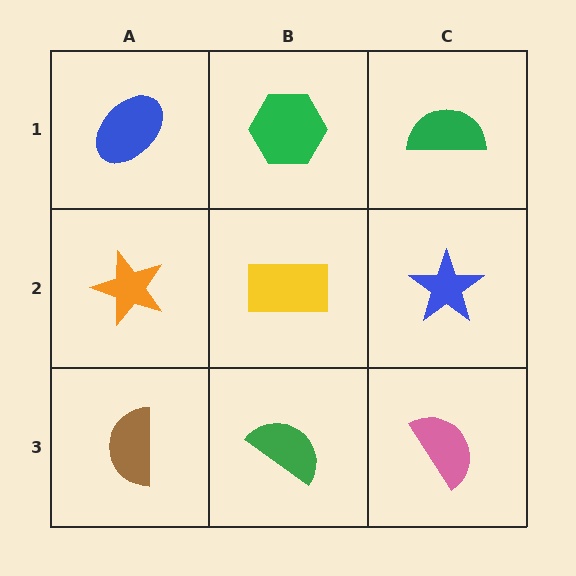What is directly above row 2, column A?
A blue ellipse.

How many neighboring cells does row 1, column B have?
3.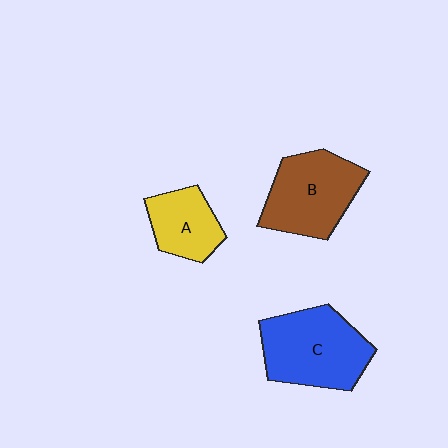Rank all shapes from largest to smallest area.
From largest to smallest: C (blue), B (brown), A (yellow).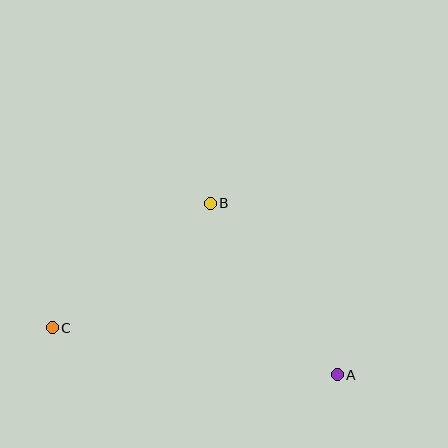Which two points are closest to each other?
Points B and C are closest to each other.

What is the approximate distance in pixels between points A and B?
The distance between A and B is approximately 214 pixels.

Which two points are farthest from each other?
Points A and C are farthest from each other.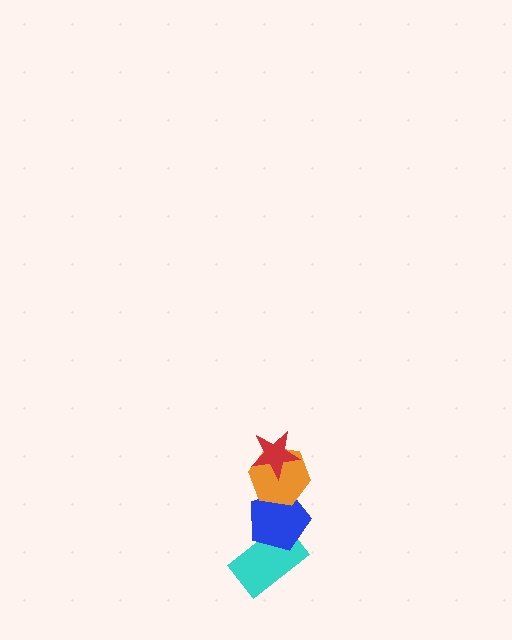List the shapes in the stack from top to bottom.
From top to bottom: the red star, the orange hexagon, the blue pentagon, the cyan rectangle.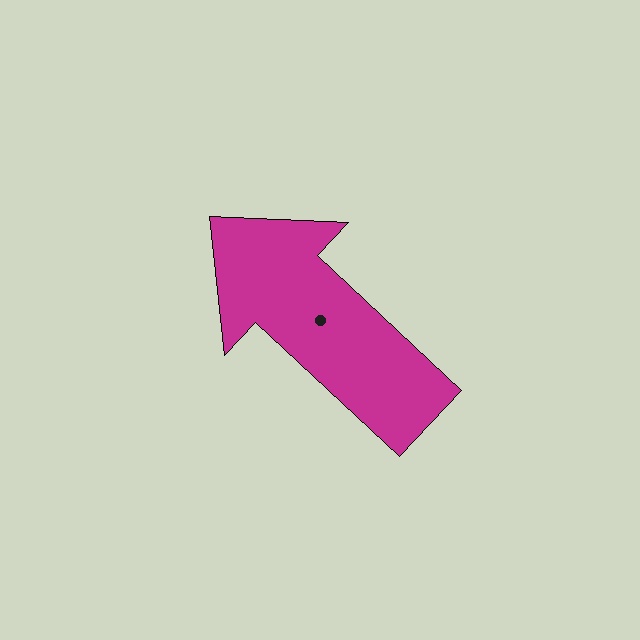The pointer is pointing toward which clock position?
Roughly 10 o'clock.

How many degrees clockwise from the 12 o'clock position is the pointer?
Approximately 313 degrees.